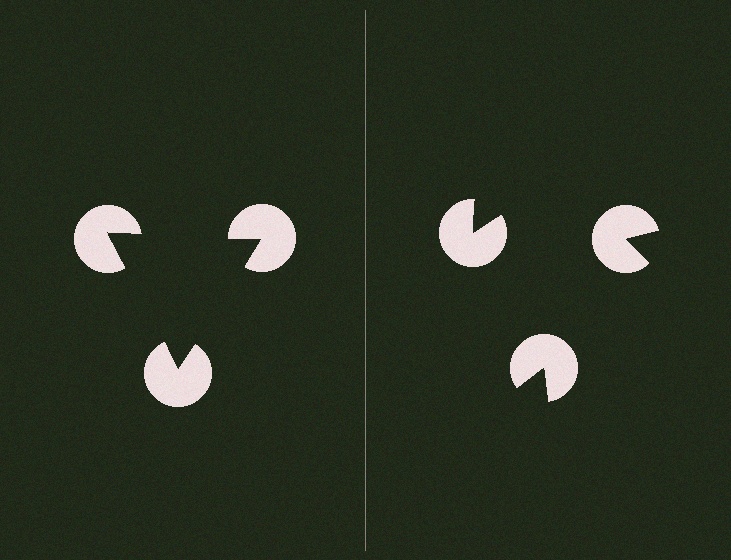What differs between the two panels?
The pac-man discs are positioned identically on both sides; only the wedge orientations differ. On the left they align to a triangle; on the right they are misaligned.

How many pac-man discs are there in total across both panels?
6 — 3 on each side.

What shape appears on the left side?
An illusory triangle.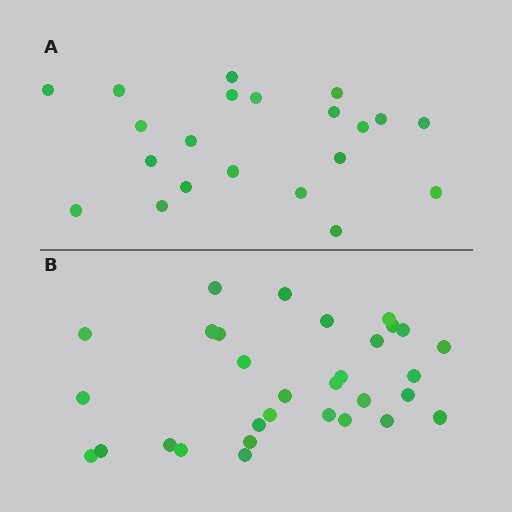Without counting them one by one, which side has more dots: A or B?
Region B (the bottom region) has more dots.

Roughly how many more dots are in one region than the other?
Region B has roughly 10 or so more dots than region A.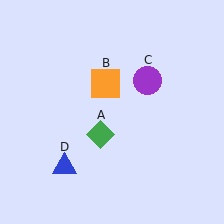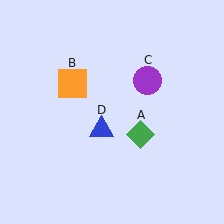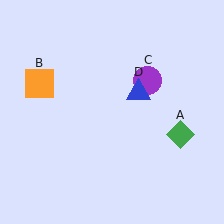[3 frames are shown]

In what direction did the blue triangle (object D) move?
The blue triangle (object D) moved up and to the right.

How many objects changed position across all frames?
3 objects changed position: green diamond (object A), orange square (object B), blue triangle (object D).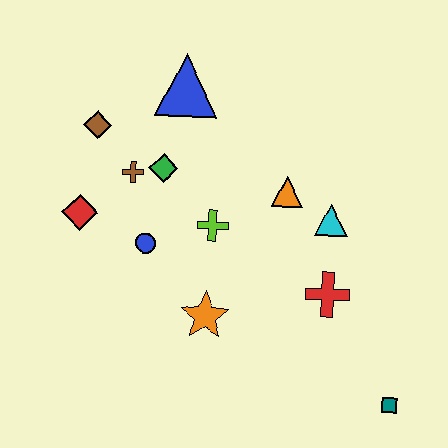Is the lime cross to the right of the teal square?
No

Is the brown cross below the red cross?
No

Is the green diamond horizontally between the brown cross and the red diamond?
No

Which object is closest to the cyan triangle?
The orange triangle is closest to the cyan triangle.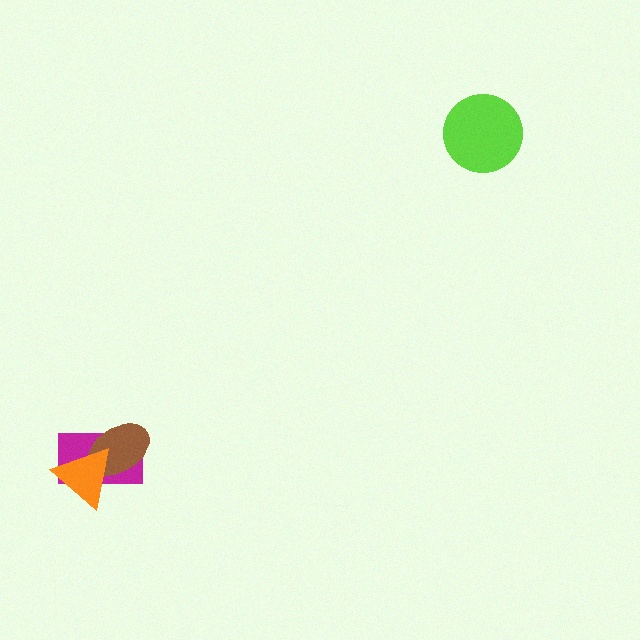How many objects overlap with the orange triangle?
2 objects overlap with the orange triangle.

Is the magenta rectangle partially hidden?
Yes, it is partially covered by another shape.